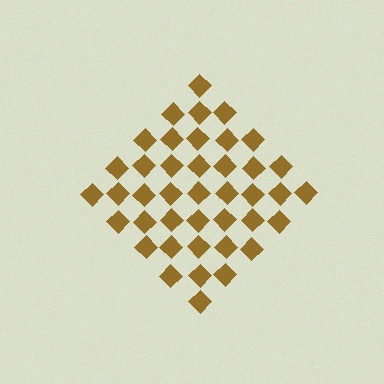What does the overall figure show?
The overall figure shows a diamond.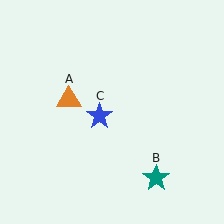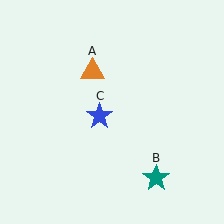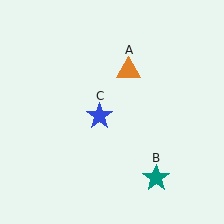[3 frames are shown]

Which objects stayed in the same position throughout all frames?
Teal star (object B) and blue star (object C) remained stationary.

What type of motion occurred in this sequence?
The orange triangle (object A) rotated clockwise around the center of the scene.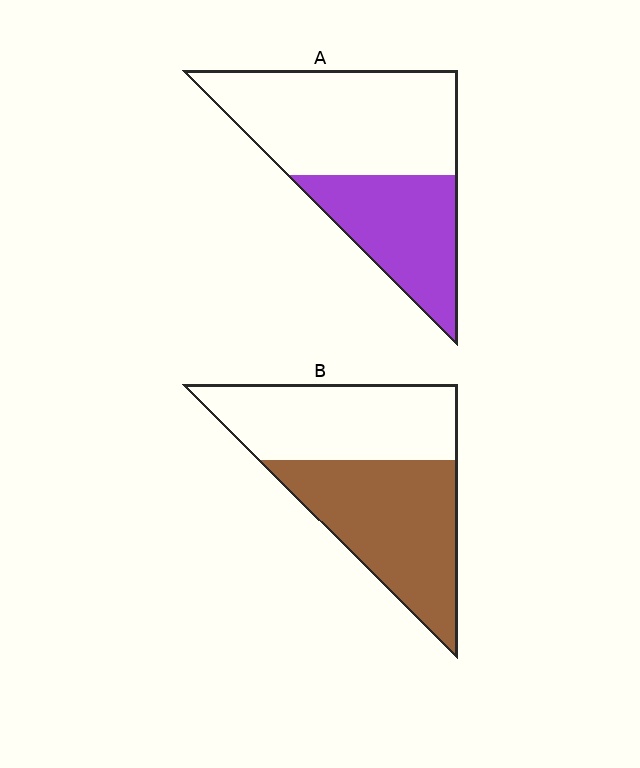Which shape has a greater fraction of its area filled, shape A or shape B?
Shape B.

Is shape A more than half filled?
No.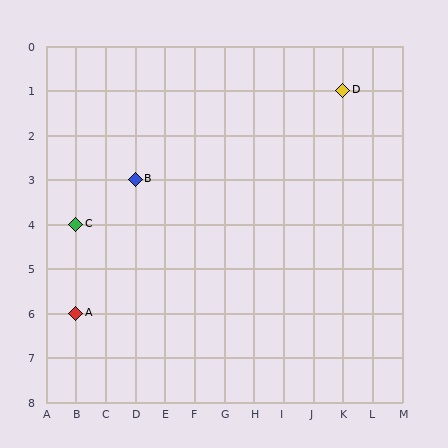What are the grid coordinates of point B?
Point B is at grid coordinates (D, 3).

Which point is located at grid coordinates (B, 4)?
Point C is at (B, 4).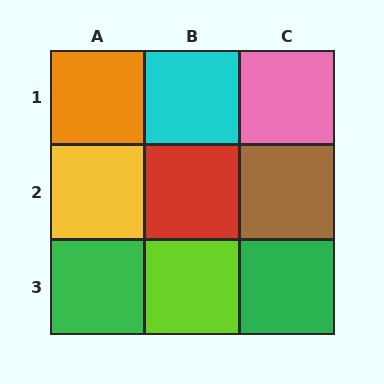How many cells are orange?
1 cell is orange.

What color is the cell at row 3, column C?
Green.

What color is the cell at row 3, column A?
Green.